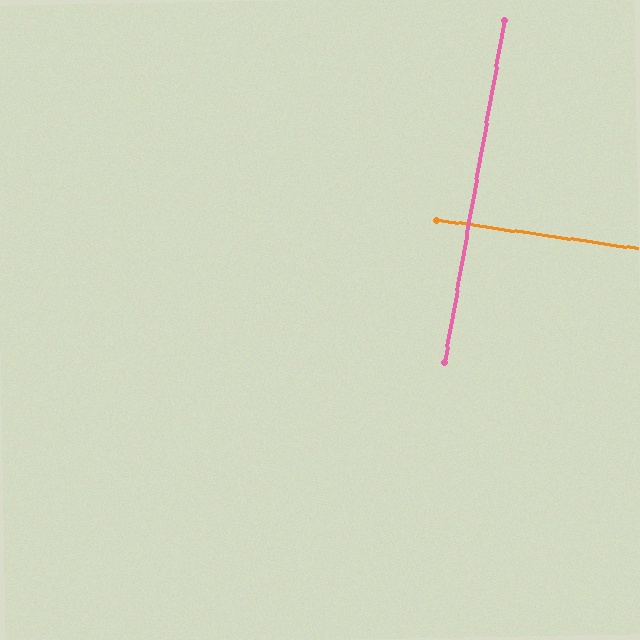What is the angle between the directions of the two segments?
Approximately 88 degrees.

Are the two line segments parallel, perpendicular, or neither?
Perpendicular — they meet at approximately 88°.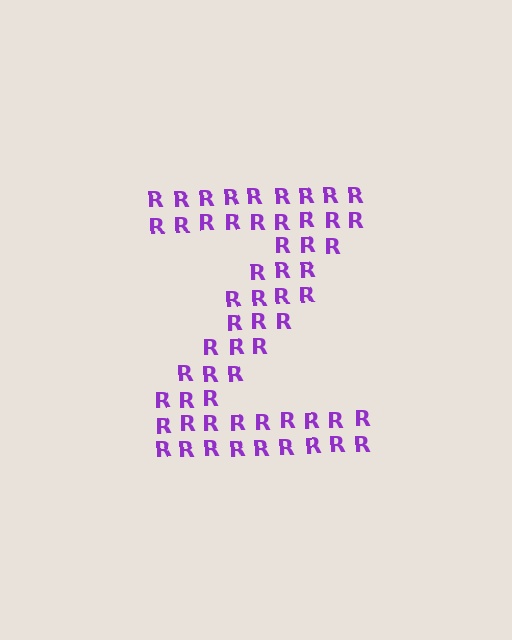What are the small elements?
The small elements are letter R's.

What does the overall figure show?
The overall figure shows the letter Z.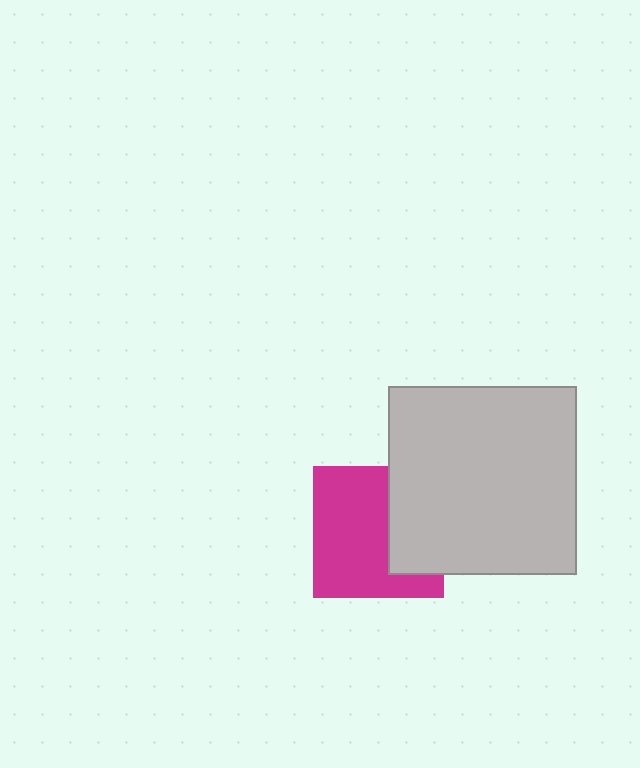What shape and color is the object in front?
The object in front is a light gray square.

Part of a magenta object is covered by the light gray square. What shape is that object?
It is a square.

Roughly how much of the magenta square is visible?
About half of it is visible (roughly 64%).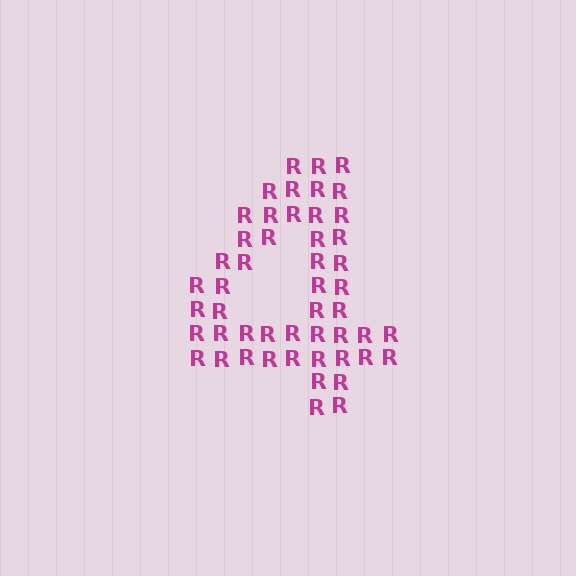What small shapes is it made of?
It is made of small letter R's.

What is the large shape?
The large shape is the digit 4.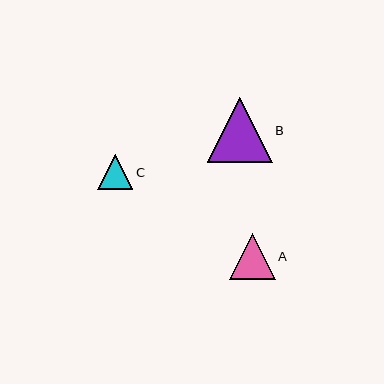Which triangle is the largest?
Triangle B is the largest with a size of approximately 65 pixels.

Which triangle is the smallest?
Triangle C is the smallest with a size of approximately 35 pixels.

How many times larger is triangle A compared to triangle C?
Triangle A is approximately 1.3 times the size of triangle C.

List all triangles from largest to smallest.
From largest to smallest: B, A, C.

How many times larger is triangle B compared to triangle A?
Triangle B is approximately 1.4 times the size of triangle A.